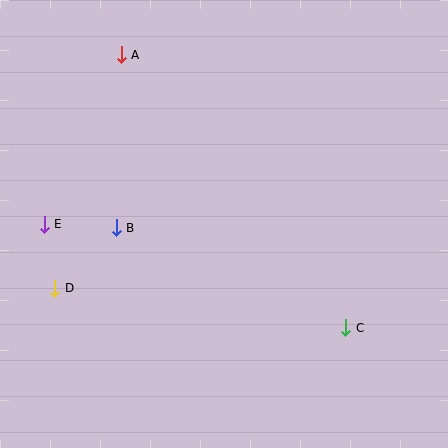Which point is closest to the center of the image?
Point B at (116, 228) is closest to the center.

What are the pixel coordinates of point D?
Point D is at (55, 288).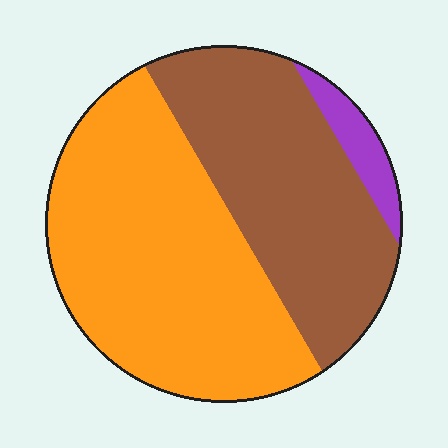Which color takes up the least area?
Purple, at roughly 5%.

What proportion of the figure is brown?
Brown takes up about two fifths (2/5) of the figure.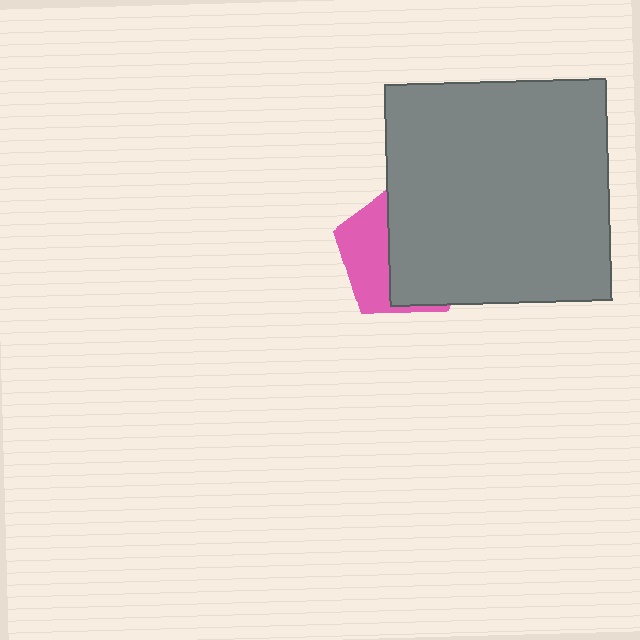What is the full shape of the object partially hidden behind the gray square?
The partially hidden object is a pink pentagon.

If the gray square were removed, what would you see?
You would see the complete pink pentagon.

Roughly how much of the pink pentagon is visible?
A small part of it is visible (roughly 37%).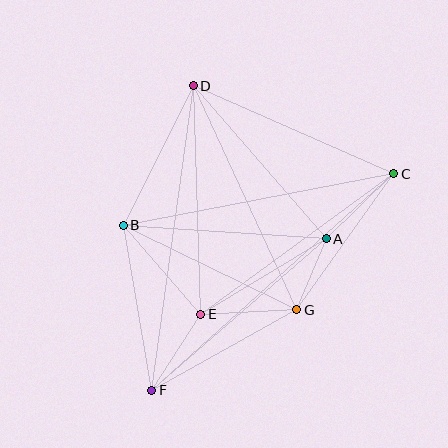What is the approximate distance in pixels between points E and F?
The distance between E and F is approximately 90 pixels.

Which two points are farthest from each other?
Points C and F are farthest from each other.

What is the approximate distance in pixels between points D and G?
The distance between D and G is approximately 247 pixels.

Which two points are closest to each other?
Points A and G are closest to each other.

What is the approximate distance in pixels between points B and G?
The distance between B and G is approximately 193 pixels.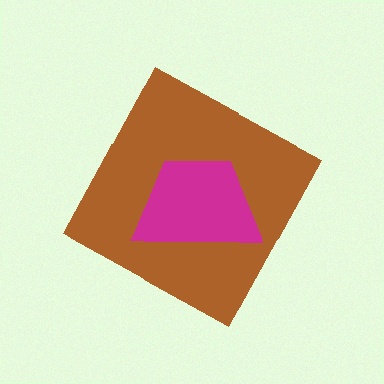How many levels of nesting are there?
2.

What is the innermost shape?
The magenta trapezoid.